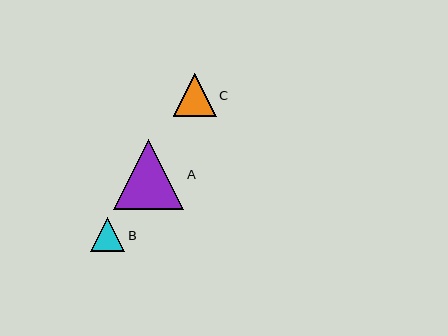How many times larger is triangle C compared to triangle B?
Triangle C is approximately 1.3 times the size of triangle B.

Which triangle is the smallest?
Triangle B is the smallest with a size of approximately 34 pixels.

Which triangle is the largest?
Triangle A is the largest with a size of approximately 70 pixels.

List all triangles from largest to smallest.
From largest to smallest: A, C, B.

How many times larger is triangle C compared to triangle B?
Triangle C is approximately 1.3 times the size of triangle B.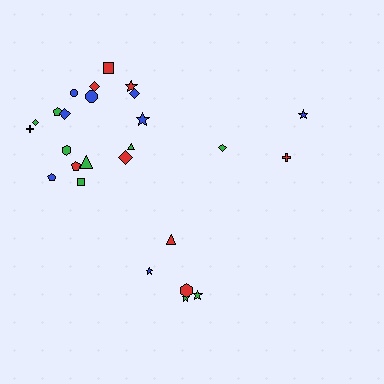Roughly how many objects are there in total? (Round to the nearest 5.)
Roughly 25 objects in total.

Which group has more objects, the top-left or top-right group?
The top-left group.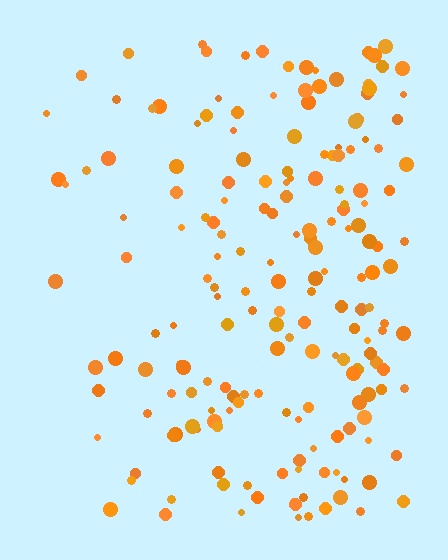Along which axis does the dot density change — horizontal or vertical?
Horizontal.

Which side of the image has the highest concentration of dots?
The right.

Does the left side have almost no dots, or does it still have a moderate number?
Still a moderate number, just noticeably fewer than the right.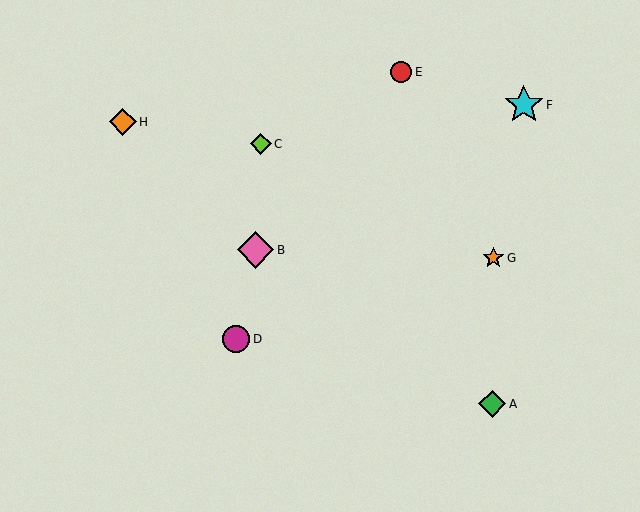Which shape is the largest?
The cyan star (labeled F) is the largest.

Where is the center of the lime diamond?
The center of the lime diamond is at (261, 144).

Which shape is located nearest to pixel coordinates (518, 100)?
The cyan star (labeled F) at (524, 105) is nearest to that location.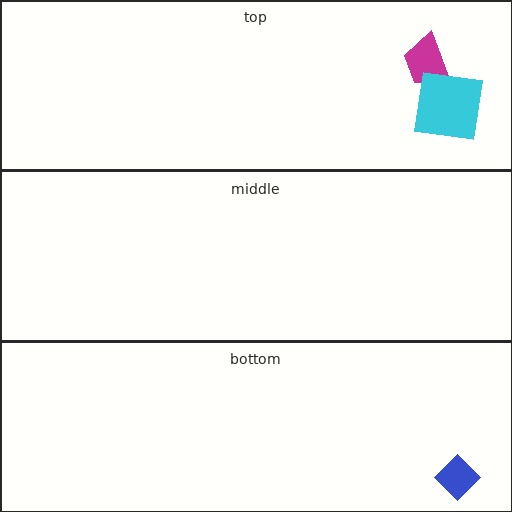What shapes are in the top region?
The magenta trapezoid, the cyan square.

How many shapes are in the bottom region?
1.